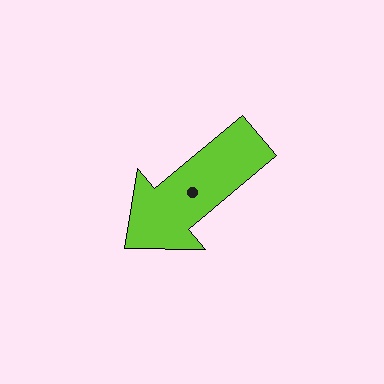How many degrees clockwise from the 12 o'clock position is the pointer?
Approximately 230 degrees.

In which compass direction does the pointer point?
Southwest.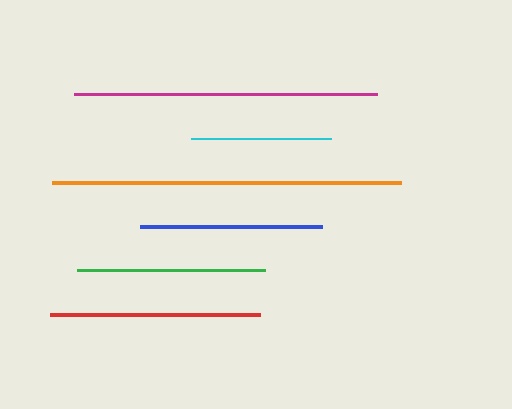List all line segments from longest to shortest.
From longest to shortest: orange, magenta, red, green, blue, cyan.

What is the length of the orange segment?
The orange segment is approximately 348 pixels long.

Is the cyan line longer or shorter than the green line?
The green line is longer than the cyan line.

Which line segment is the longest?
The orange line is the longest at approximately 348 pixels.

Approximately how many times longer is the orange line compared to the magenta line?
The orange line is approximately 1.1 times the length of the magenta line.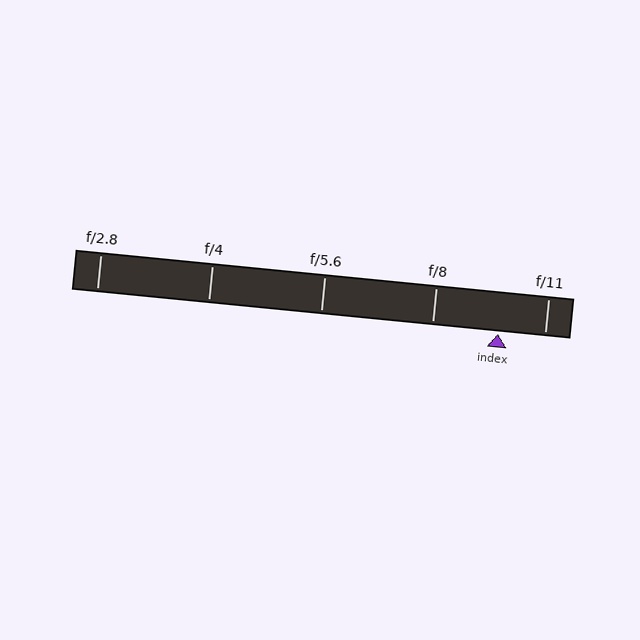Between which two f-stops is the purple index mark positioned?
The index mark is between f/8 and f/11.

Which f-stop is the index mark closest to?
The index mark is closest to f/11.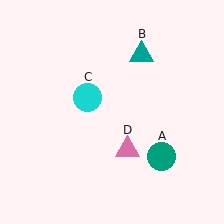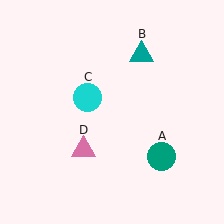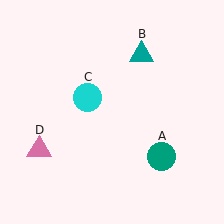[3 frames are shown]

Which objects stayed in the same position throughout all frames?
Teal circle (object A) and teal triangle (object B) and cyan circle (object C) remained stationary.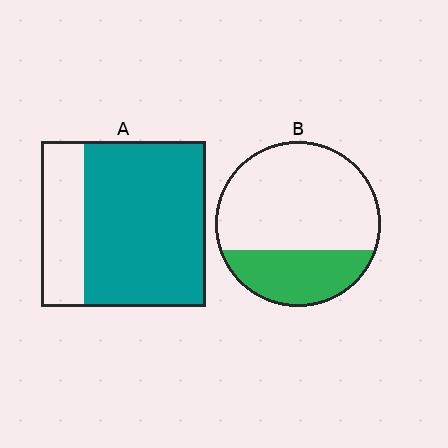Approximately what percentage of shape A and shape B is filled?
A is approximately 75% and B is approximately 30%.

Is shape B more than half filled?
No.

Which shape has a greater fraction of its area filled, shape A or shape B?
Shape A.